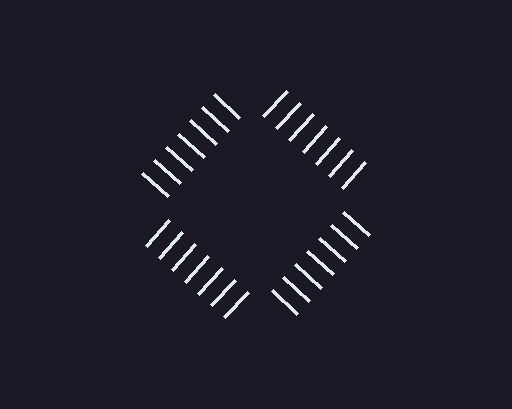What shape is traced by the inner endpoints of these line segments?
An illusory square — the line segments terminate on its edges but no continuous stroke is drawn.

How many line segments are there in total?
28 — 7 along each of the 4 edges.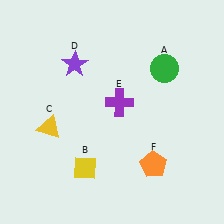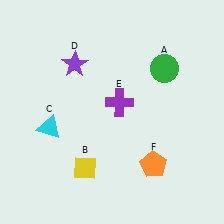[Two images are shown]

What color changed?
The triangle (C) changed from yellow in Image 1 to cyan in Image 2.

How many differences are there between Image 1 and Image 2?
There is 1 difference between the two images.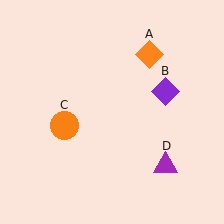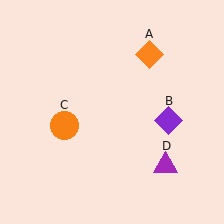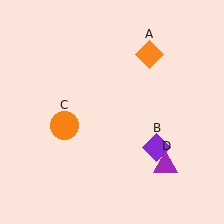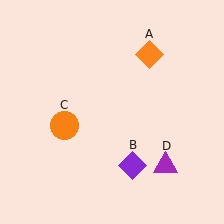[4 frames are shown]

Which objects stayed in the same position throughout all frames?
Orange diamond (object A) and orange circle (object C) and purple triangle (object D) remained stationary.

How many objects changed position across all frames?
1 object changed position: purple diamond (object B).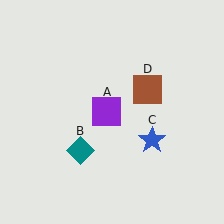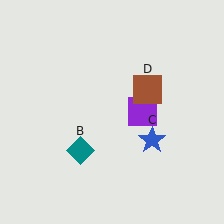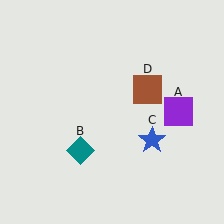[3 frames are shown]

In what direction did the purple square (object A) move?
The purple square (object A) moved right.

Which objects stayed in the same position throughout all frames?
Teal diamond (object B) and blue star (object C) and brown square (object D) remained stationary.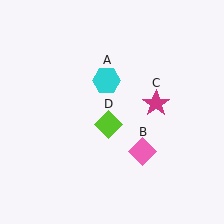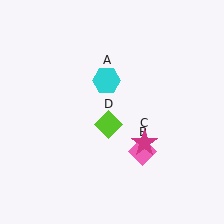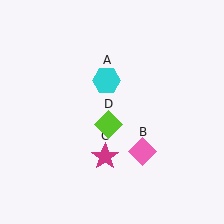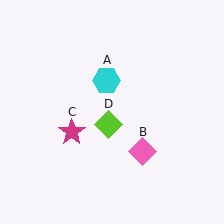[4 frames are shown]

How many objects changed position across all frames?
1 object changed position: magenta star (object C).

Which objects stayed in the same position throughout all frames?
Cyan hexagon (object A) and pink diamond (object B) and lime diamond (object D) remained stationary.